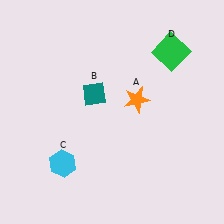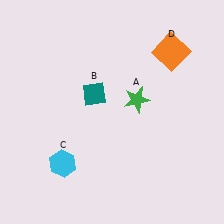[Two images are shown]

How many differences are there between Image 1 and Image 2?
There are 2 differences between the two images.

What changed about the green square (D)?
In Image 1, D is green. In Image 2, it changed to orange.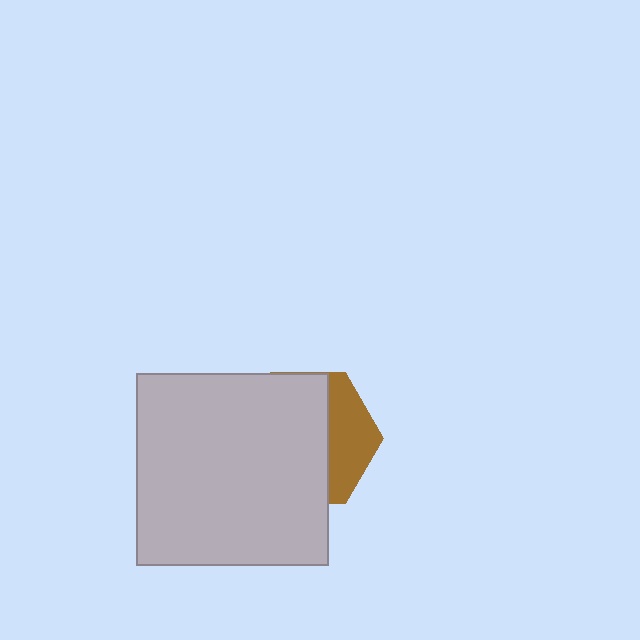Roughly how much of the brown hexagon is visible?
A small part of it is visible (roughly 32%).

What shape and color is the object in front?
The object in front is a light gray square.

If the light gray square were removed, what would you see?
You would see the complete brown hexagon.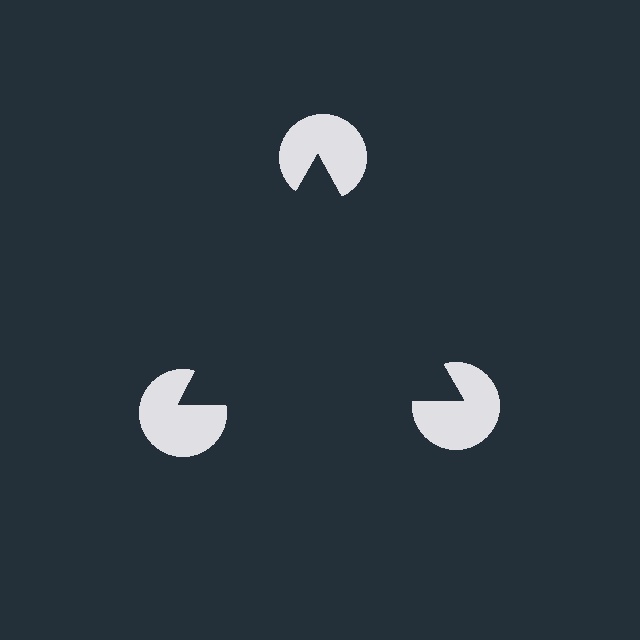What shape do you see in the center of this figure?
An illusory triangle — its edges are inferred from the aligned wedge cuts in the pac-man discs, not physically drawn.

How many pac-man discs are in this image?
There are 3 — one at each vertex of the illusory triangle.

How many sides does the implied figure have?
3 sides.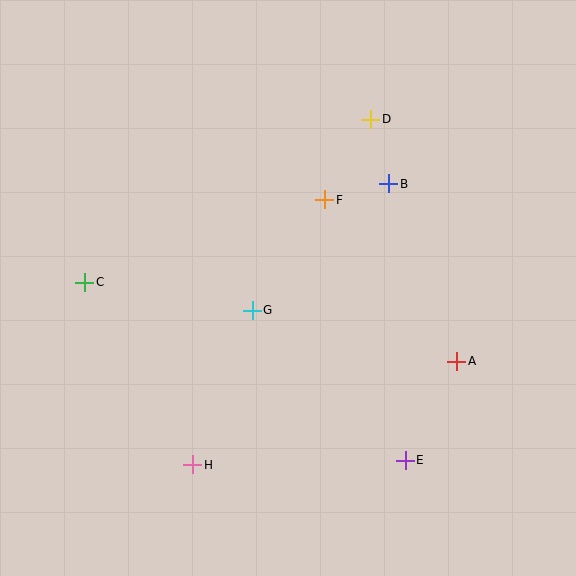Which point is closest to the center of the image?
Point G at (252, 310) is closest to the center.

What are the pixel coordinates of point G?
Point G is at (252, 310).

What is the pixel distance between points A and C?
The distance between A and C is 380 pixels.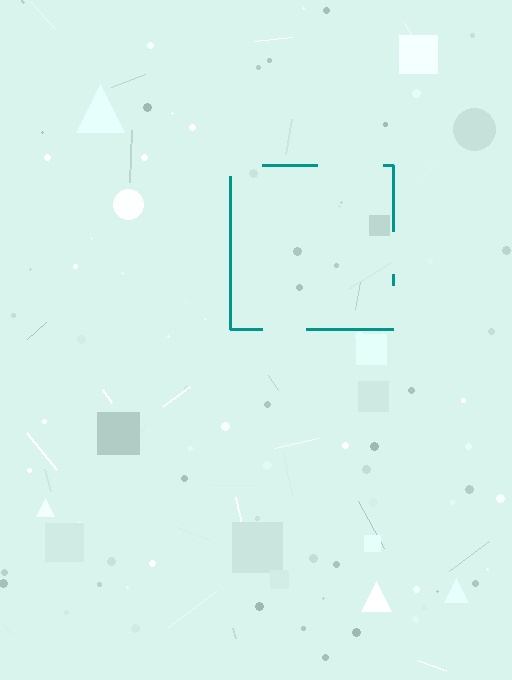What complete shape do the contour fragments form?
The contour fragments form a square.